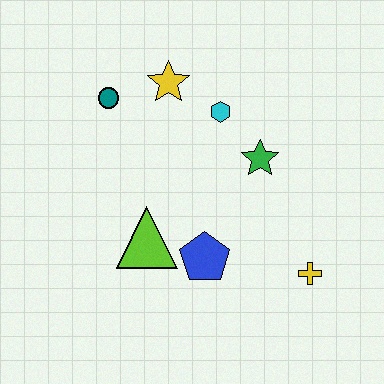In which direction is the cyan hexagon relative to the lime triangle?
The cyan hexagon is above the lime triangle.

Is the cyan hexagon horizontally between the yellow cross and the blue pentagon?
Yes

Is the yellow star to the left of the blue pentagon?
Yes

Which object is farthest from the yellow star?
The yellow cross is farthest from the yellow star.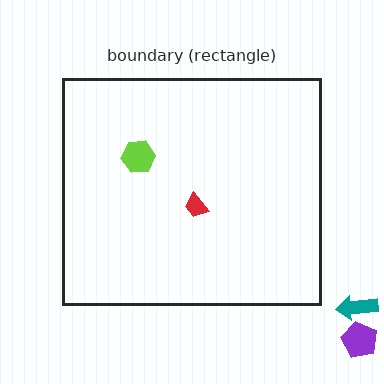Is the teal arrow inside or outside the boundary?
Outside.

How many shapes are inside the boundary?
2 inside, 2 outside.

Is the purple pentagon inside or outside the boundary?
Outside.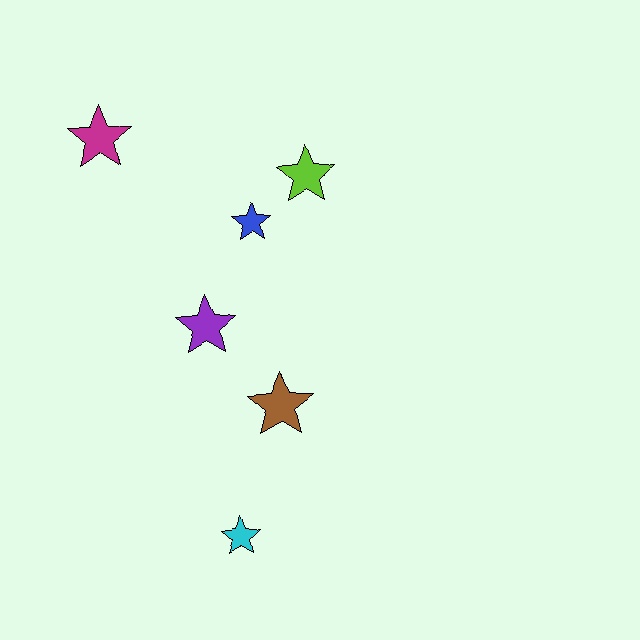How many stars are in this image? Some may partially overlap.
There are 6 stars.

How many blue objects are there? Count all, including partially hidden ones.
There is 1 blue object.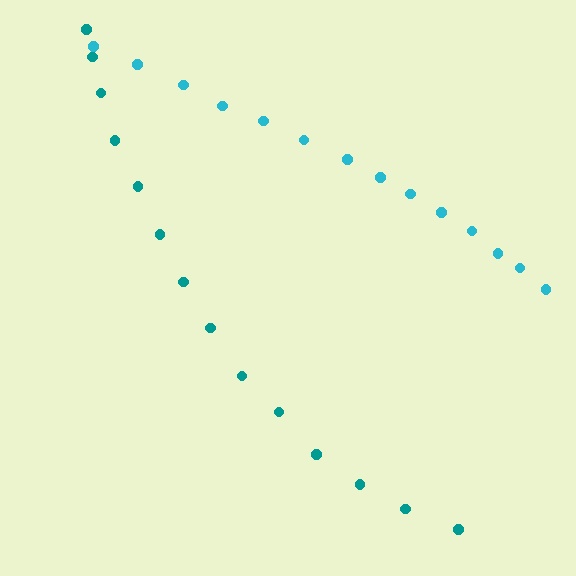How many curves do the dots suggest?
There are 2 distinct paths.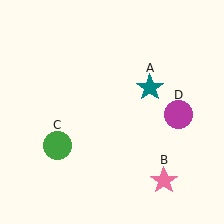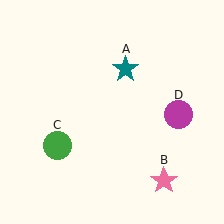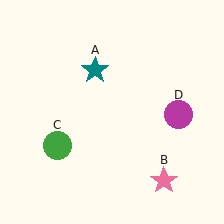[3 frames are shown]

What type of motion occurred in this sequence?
The teal star (object A) rotated counterclockwise around the center of the scene.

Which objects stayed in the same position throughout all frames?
Pink star (object B) and green circle (object C) and magenta circle (object D) remained stationary.